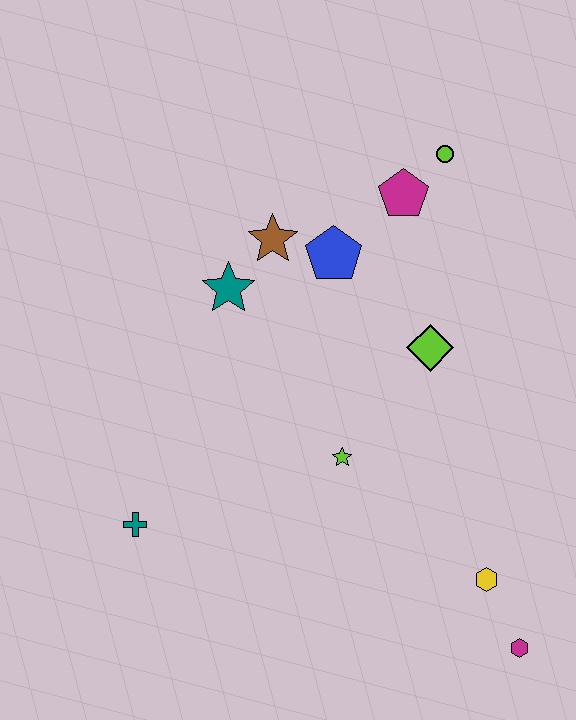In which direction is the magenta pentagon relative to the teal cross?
The magenta pentagon is above the teal cross.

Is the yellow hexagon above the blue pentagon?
No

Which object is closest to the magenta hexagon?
The yellow hexagon is closest to the magenta hexagon.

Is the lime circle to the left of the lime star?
No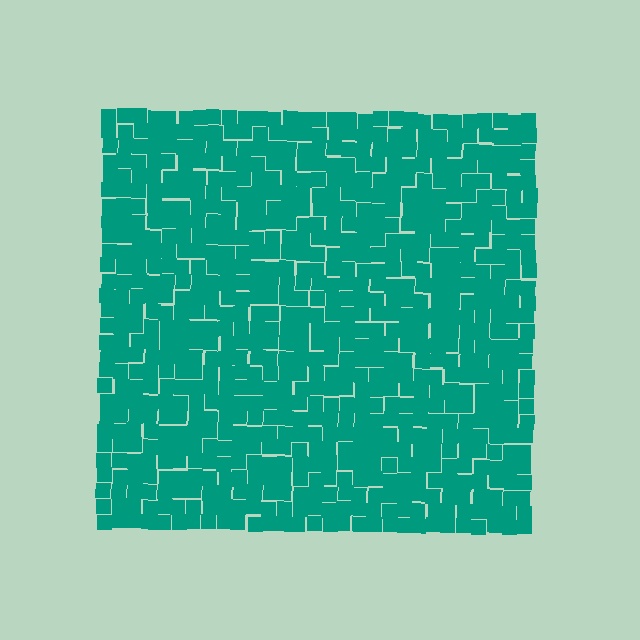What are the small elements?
The small elements are squares.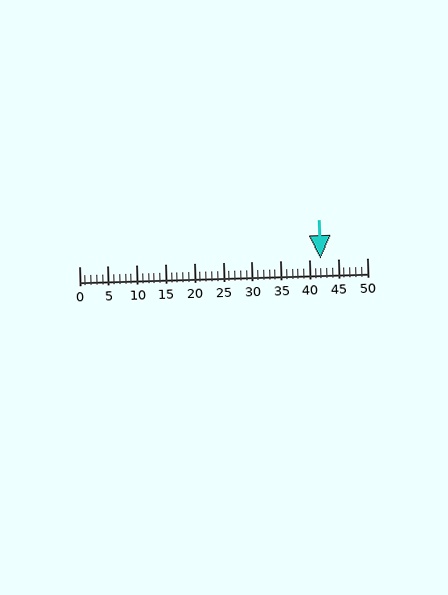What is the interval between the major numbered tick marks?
The major tick marks are spaced 5 units apart.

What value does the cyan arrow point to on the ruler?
The cyan arrow points to approximately 42.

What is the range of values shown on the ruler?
The ruler shows values from 0 to 50.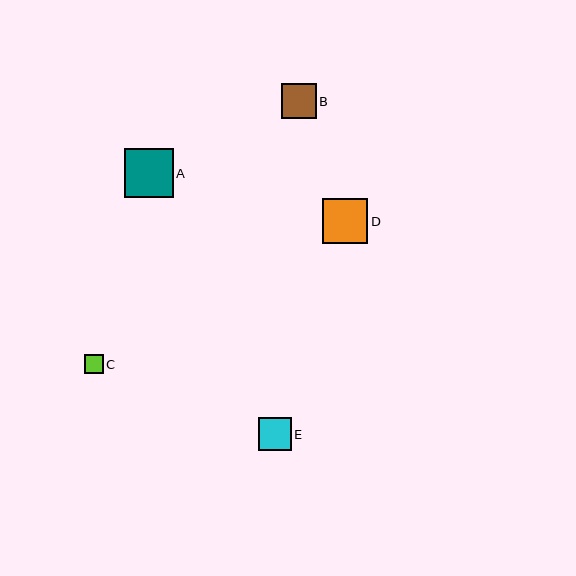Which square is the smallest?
Square C is the smallest with a size of approximately 19 pixels.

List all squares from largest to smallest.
From largest to smallest: A, D, B, E, C.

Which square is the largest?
Square A is the largest with a size of approximately 49 pixels.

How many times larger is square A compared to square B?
Square A is approximately 1.4 times the size of square B.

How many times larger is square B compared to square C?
Square B is approximately 1.8 times the size of square C.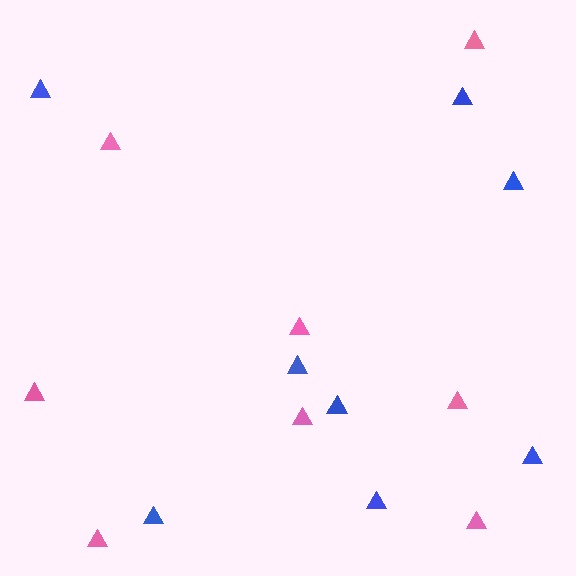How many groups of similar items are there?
There are 2 groups: one group of blue triangles (8) and one group of pink triangles (8).